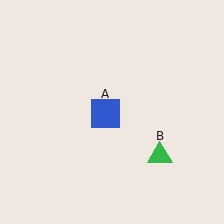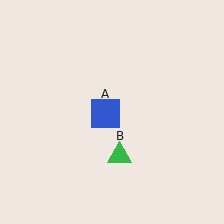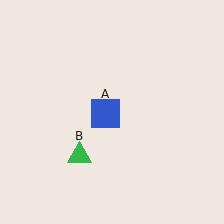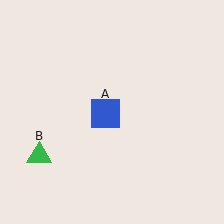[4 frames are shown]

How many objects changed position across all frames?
1 object changed position: green triangle (object B).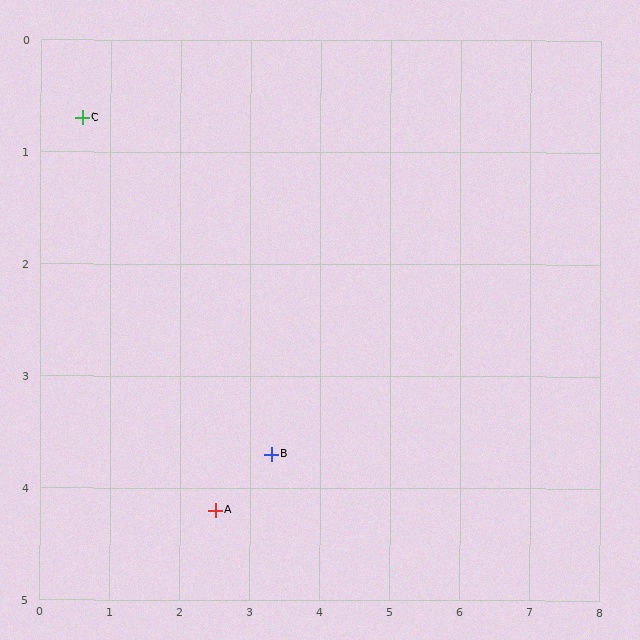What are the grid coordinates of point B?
Point B is at approximately (3.3, 3.7).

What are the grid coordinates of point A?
Point A is at approximately (2.5, 4.2).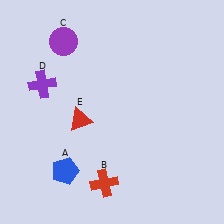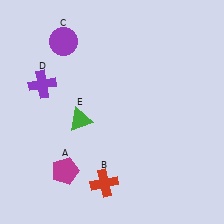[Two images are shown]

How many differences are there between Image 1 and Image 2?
There are 2 differences between the two images.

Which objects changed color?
A changed from blue to magenta. E changed from red to green.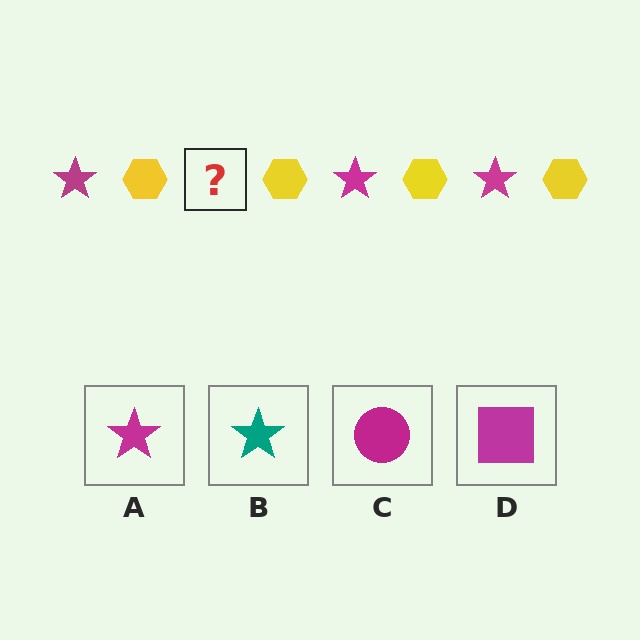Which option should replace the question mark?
Option A.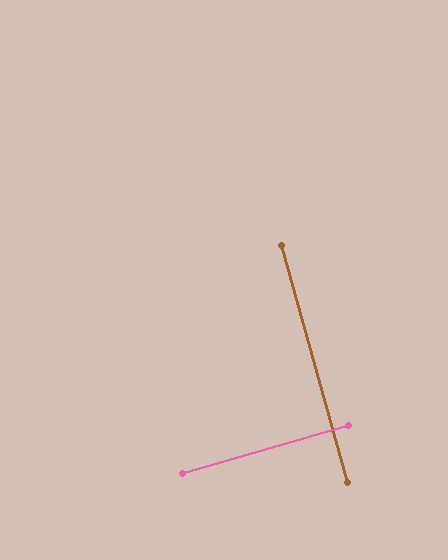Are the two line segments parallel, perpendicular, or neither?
Perpendicular — they meet at approximately 89°.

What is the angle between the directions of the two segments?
Approximately 89 degrees.